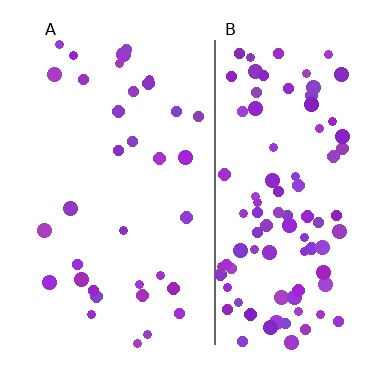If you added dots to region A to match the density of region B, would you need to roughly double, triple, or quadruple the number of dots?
Approximately triple.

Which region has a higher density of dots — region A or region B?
B (the right).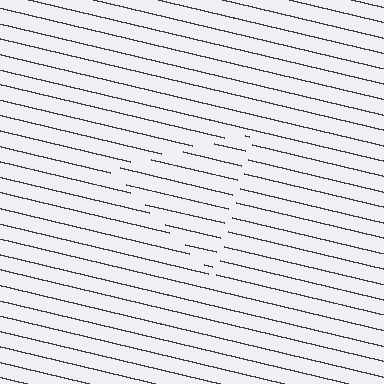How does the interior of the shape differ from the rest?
The interior of the shape contains the same grating, shifted by half a period — the contour is defined by the phase discontinuity where line-ends from the inner and outer gratings abut.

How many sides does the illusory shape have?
3 sides — the line-ends trace a triangle.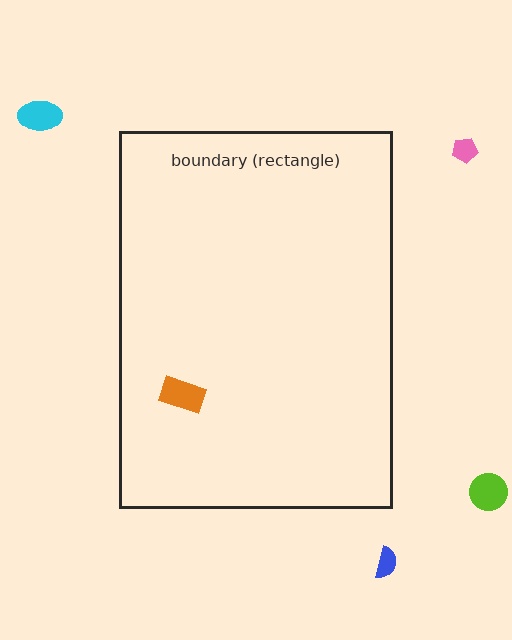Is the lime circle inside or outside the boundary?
Outside.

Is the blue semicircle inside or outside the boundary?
Outside.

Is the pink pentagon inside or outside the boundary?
Outside.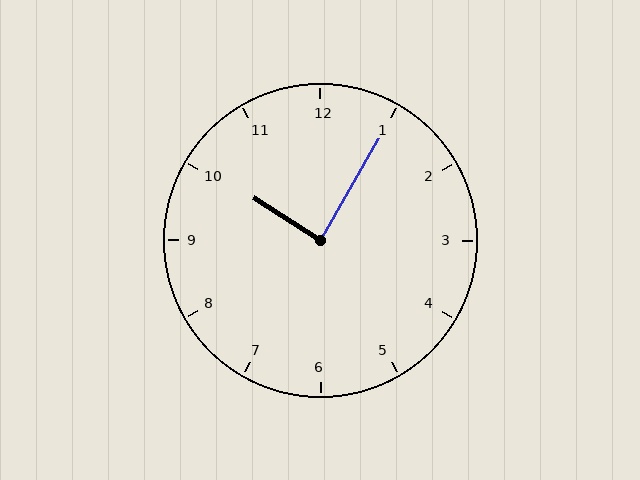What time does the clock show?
10:05.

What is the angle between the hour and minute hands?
Approximately 88 degrees.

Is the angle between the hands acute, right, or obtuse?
It is right.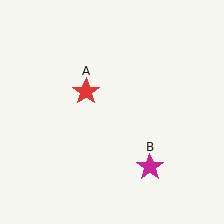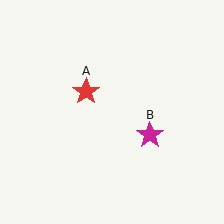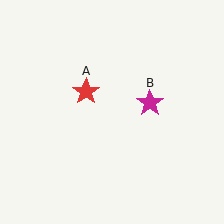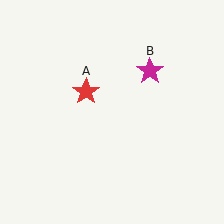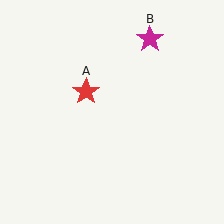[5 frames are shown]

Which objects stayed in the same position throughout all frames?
Red star (object A) remained stationary.